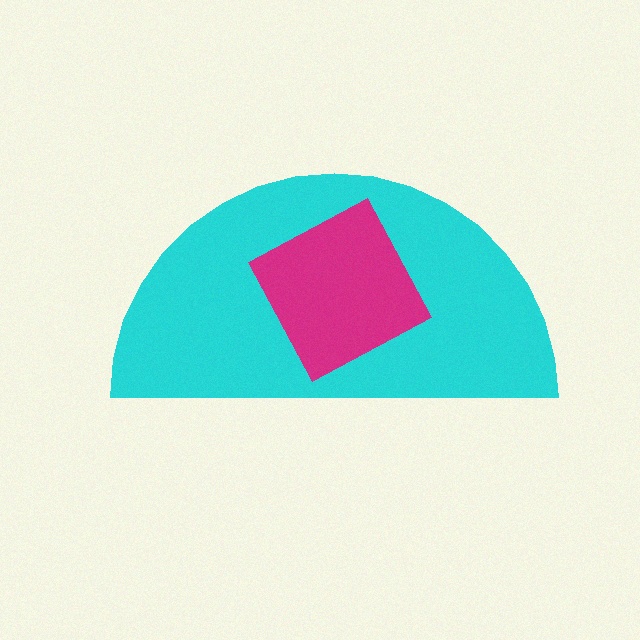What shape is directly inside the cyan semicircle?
The magenta diamond.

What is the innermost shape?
The magenta diamond.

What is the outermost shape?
The cyan semicircle.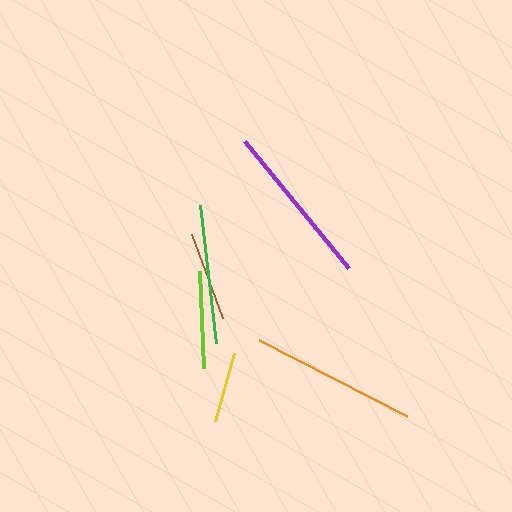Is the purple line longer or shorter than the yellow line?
The purple line is longer than the yellow line.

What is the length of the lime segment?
The lime segment is approximately 97 pixels long.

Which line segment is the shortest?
The yellow line is the shortest at approximately 71 pixels.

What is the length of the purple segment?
The purple segment is approximately 165 pixels long.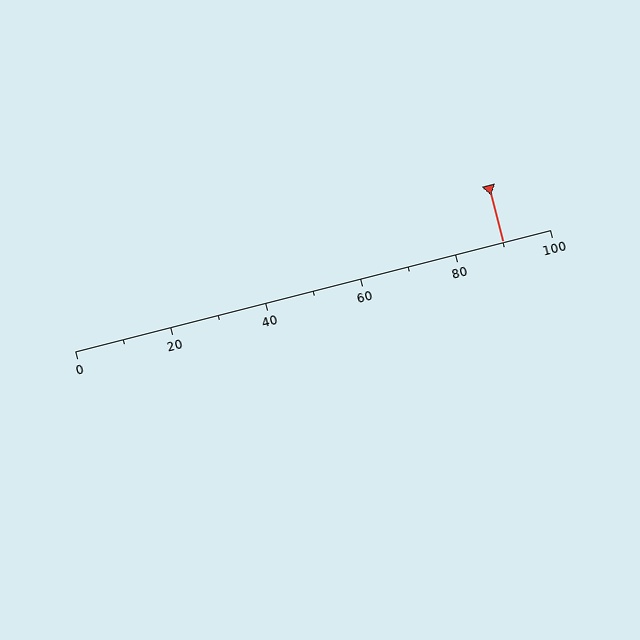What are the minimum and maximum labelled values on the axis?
The axis runs from 0 to 100.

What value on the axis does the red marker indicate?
The marker indicates approximately 90.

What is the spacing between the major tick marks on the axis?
The major ticks are spaced 20 apart.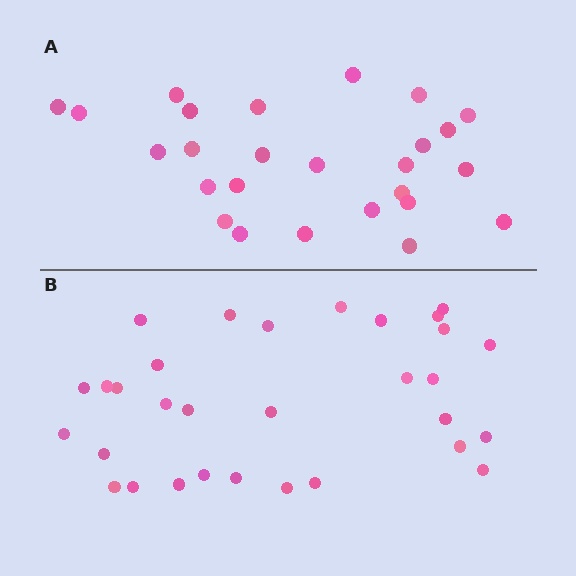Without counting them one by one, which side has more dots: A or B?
Region B (the bottom region) has more dots.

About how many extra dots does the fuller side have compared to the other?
Region B has about 5 more dots than region A.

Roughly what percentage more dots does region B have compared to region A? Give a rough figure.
About 20% more.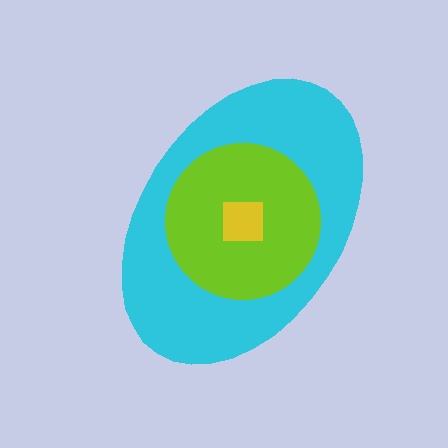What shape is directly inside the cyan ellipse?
The lime circle.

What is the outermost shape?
The cyan ellipse.